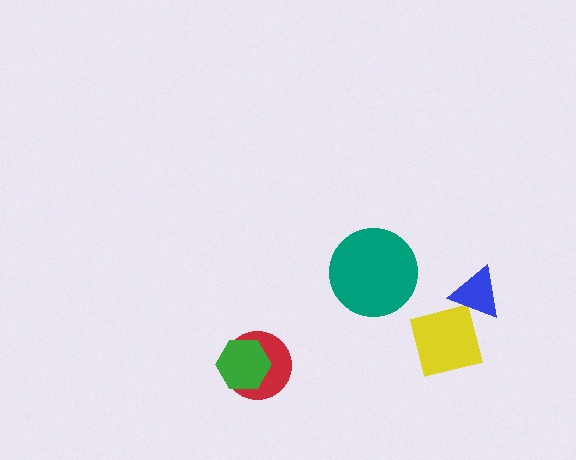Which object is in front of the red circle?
The green hexagon is in front of the red circle.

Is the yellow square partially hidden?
Yes, it is partially covered by another shape.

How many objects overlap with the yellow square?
1 object overlaps with the yellow square.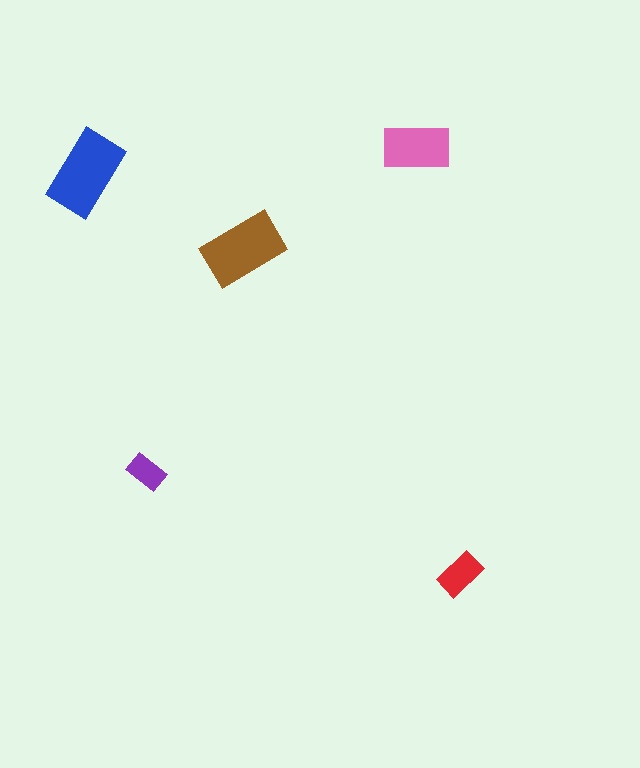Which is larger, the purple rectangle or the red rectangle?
The red one.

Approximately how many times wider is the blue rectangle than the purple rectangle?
About 2 times wider.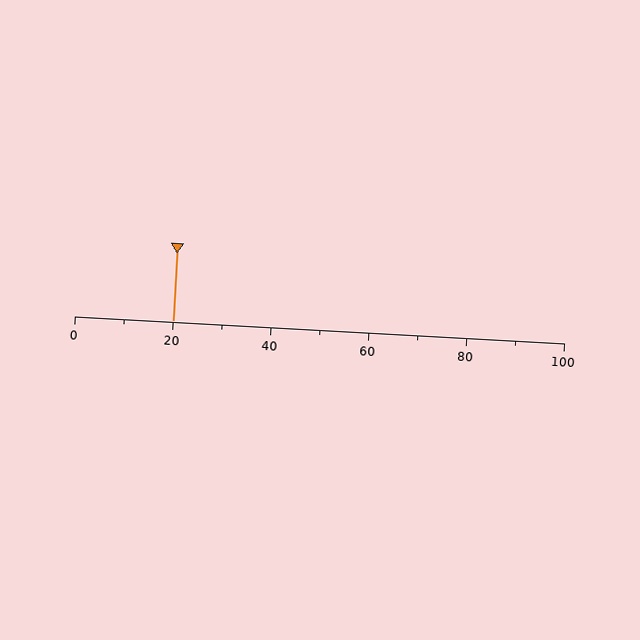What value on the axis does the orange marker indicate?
The marker indicates approximately 20.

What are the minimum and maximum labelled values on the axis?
The axis runs from 0 to 100.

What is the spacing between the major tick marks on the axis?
The major ticks are spaced 20 apart.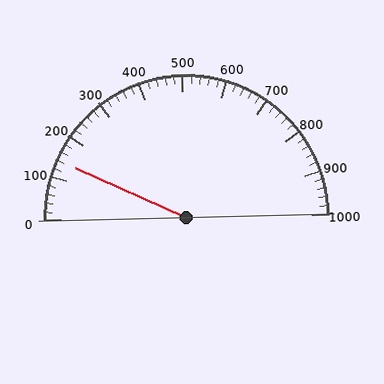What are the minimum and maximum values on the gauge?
The gauge ranges from 0 to 1000.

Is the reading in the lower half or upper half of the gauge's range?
The reading is in the lower half of the range (0 to 1000).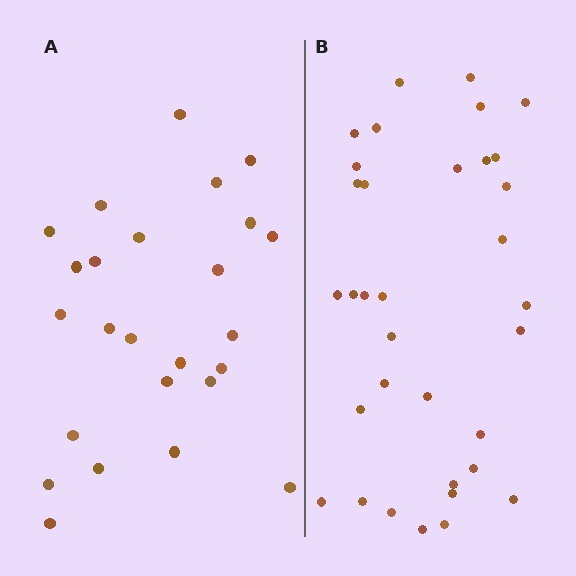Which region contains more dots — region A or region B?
Region B (the right region) has more dots.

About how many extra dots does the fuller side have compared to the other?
Region B has roughly 8 or so more dots than region A.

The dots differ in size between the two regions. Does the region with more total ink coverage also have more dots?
No. Region A has more total ink coverage because its dots are larger, but region B actually contains more individual dots. Total area can be misleading — the number of items is what matters here.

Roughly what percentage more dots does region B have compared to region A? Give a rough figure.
About 35% more.